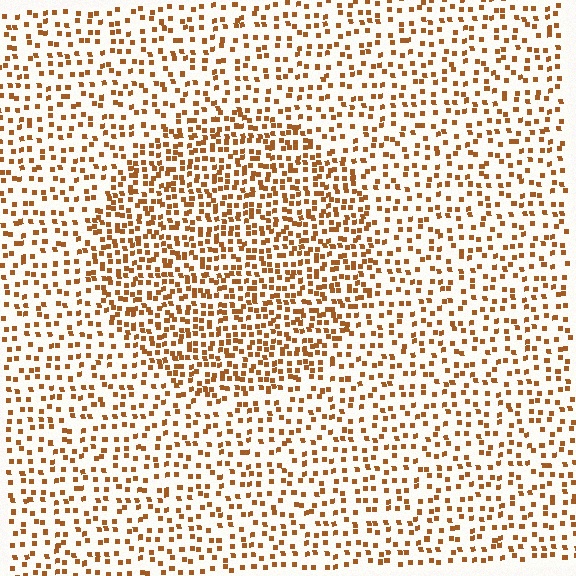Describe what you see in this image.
The image contains small brown elements arranged at two different densities. A circle-shaped region is visible where the elements are more densely packed than the surrounding area.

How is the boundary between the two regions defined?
The boundary is defined by a change in element density (approximately 1.8x ratio). All elements are the same color, size, and shape.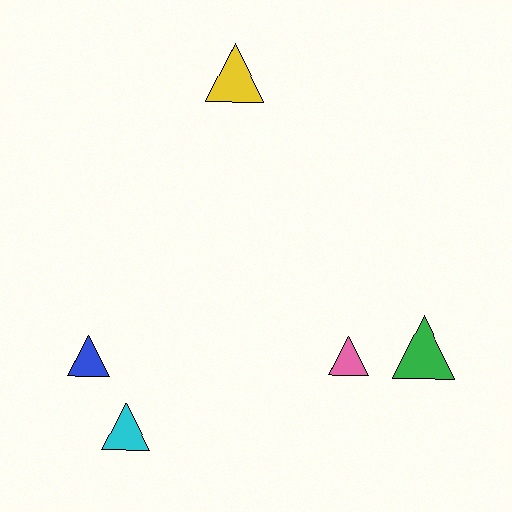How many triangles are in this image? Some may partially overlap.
There are 5 triangles.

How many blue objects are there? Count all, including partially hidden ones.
There is 1 blue object.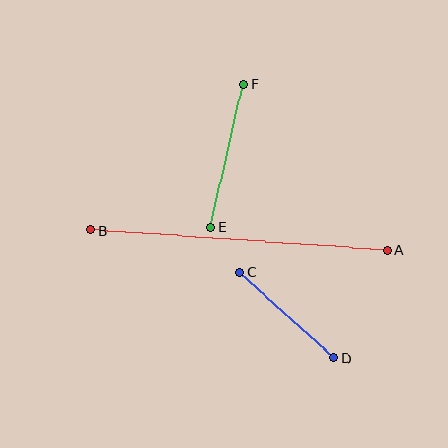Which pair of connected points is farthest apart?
Points A and B are farthest apart.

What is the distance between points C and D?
The distance is approximately 127 pixels.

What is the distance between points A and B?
The distance is approximately 297 pixels.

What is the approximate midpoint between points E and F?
The midpoint is at approximately (227, 156) pixels.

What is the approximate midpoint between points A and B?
The midpoint is at approximately (239, 240) pixels.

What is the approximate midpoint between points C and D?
The midpoint is at approximately (287, 315) pixels.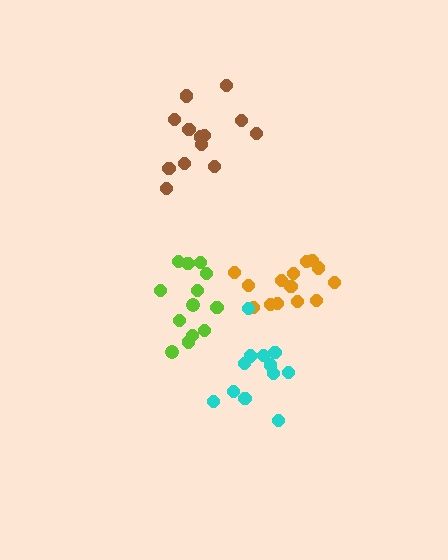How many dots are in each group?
Group 1: 14 dots, Group 2: 13 dots, Group 3: 14 dots, Group 4: 12 dots (53 total).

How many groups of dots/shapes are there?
There are 4 groups.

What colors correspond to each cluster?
The clusters are colored: lime, brown, orange, cyan.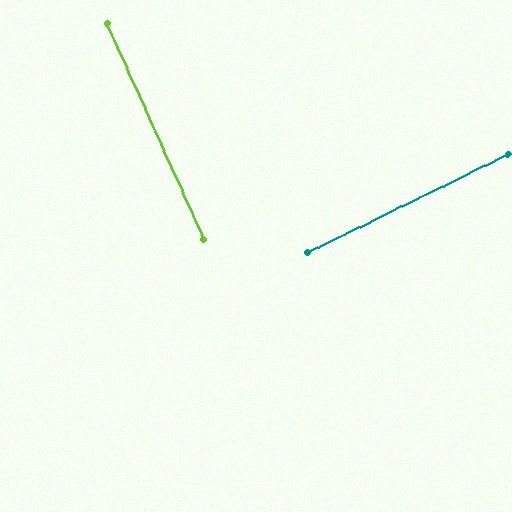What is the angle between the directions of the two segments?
Approximately 88 degrees.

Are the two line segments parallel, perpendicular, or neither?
Perpendicular — they meet at approximately 88°.